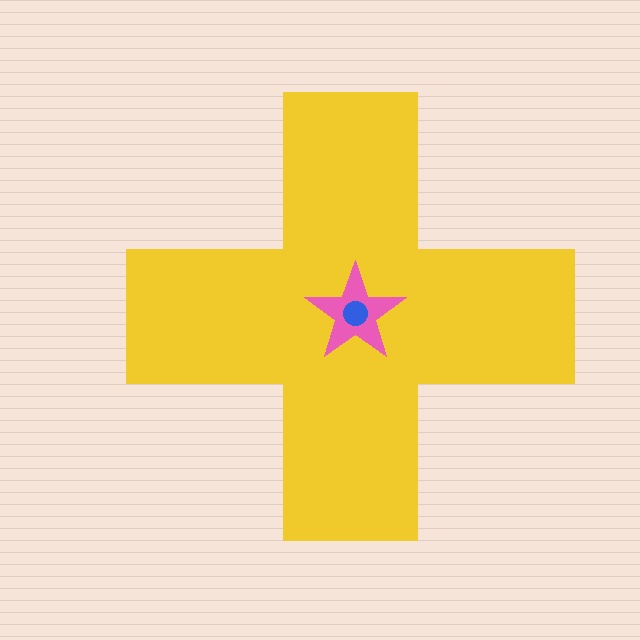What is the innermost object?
The blue circle.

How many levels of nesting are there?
3.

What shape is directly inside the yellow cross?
The pink star.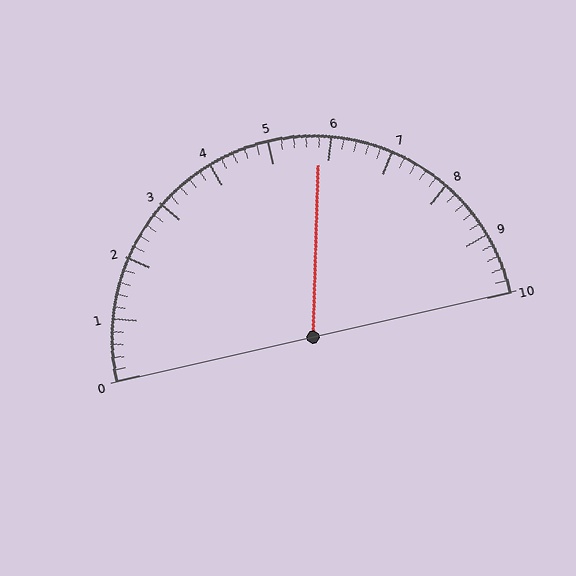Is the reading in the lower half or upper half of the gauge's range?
The reading is in the upper half of the range (0 to 10).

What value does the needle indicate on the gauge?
The needle indicates approximately 5.8.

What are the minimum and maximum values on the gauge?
The gauge ranges from 0 to 10.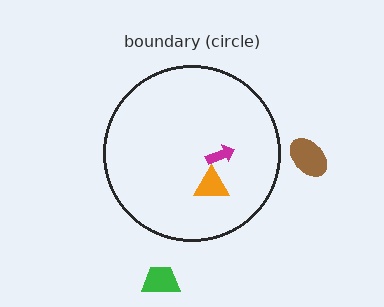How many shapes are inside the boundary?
2 inside, 2 outside.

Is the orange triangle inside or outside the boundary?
Inside.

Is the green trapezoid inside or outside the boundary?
Outside.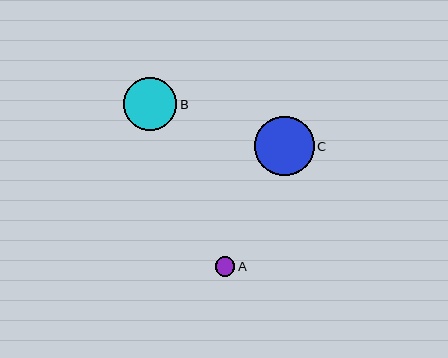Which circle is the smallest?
Circle A is the smallest with a size of approximately 20 pixels.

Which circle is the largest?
Circle C is the largest with a size of approximately 59 pixels.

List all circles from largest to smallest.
From largest to smallest: C, B, A.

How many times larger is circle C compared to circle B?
Circle C is approximately 1.1 times the size of circle B.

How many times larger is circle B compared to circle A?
Circle B is approximately 2.7 times the size of circle A.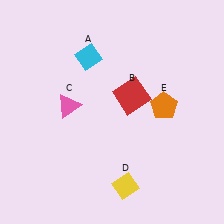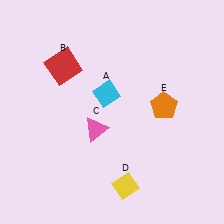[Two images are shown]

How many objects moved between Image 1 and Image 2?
3 objects moved between the two images.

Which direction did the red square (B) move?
The red square (B) moved left.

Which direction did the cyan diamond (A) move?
The cyan diamond (A) moved down.